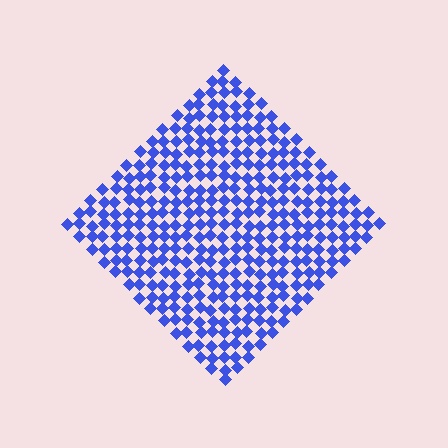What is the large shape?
The large shape is a diamond.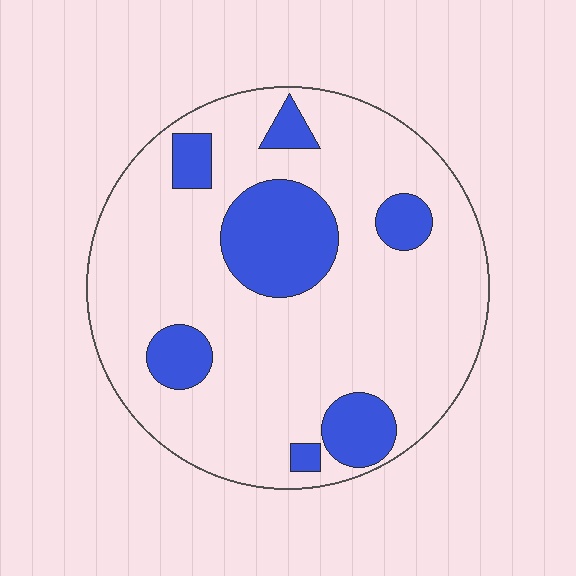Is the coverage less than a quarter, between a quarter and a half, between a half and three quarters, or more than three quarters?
Less than a quarter.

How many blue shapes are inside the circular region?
7.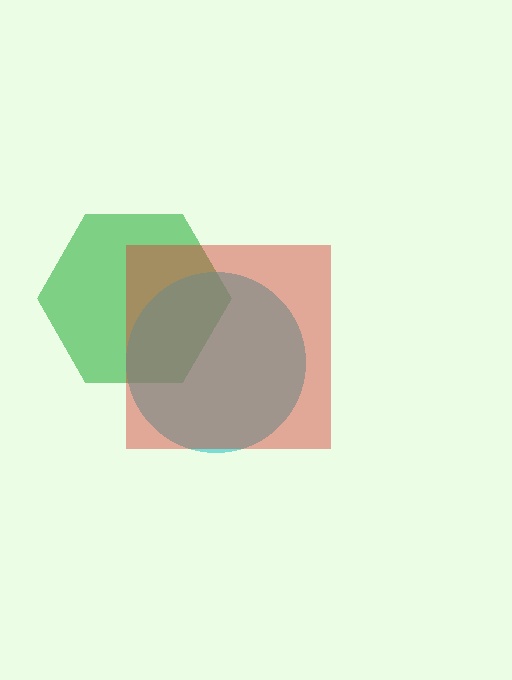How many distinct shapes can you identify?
There are 3 distinct shapes: a green hexagon, a cyan circle, a red square.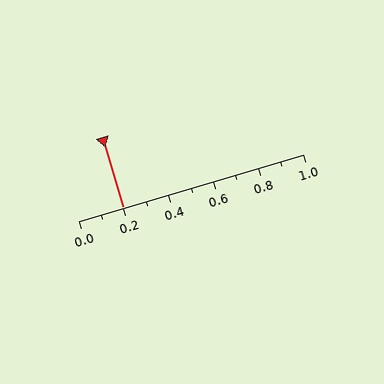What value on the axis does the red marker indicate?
The marker indicates approximately 0.2.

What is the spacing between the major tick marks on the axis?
The major ticks are spaced 0.2 apart.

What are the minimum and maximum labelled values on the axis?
The axis runs from 0.0 to 1.0.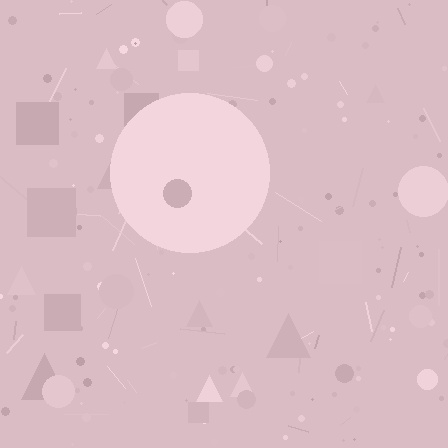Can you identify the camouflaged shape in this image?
The camouflaged shape is a circle.